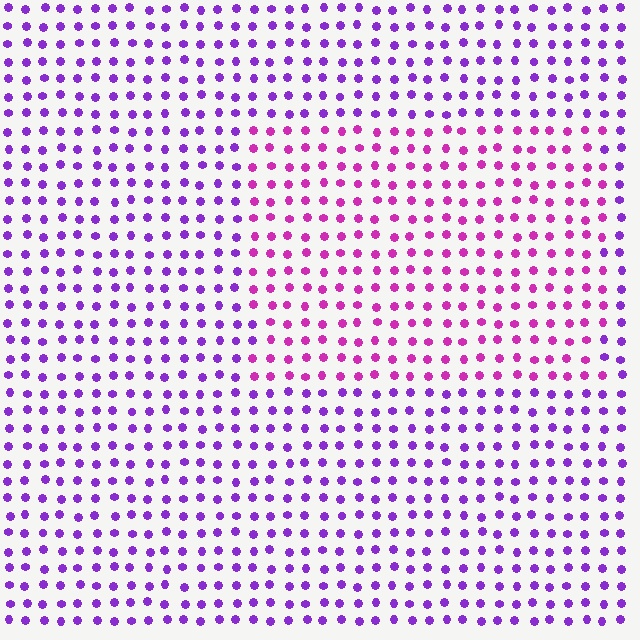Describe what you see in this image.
The image is filled with small purple elements in a uniform arrangement. A rectangle-shaped region is visible where the elements are tinted to a slightly different hue, forming a subtle color boundary.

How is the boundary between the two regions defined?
The boundary is defined purely by a slight shift in hue (about 35 degrees). Spacing, size, and orientation are identical on both sides.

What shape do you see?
I see a rectangle.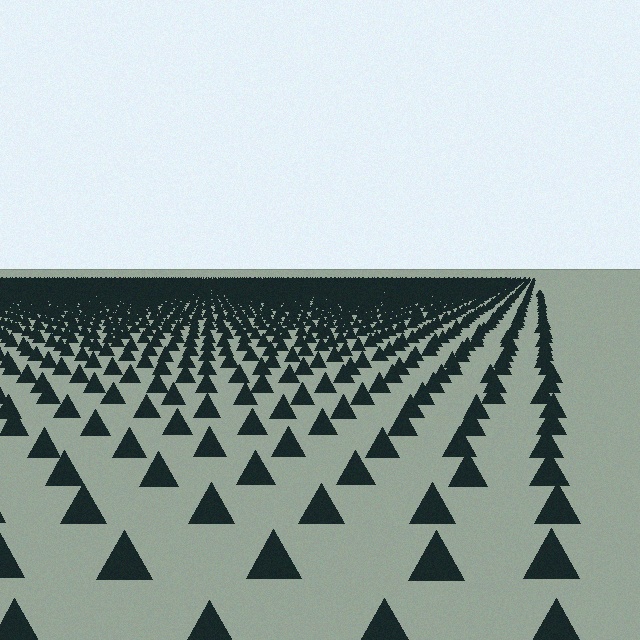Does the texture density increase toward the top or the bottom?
Density increases toward the top.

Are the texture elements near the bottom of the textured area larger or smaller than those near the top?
Larger. Near the bottom, elements are closer to the viewer and appear at a bigger on-screen size.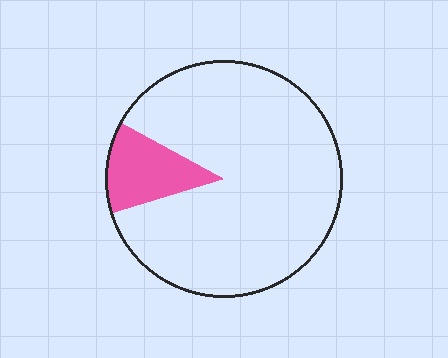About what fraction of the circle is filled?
About one eighth (1/8).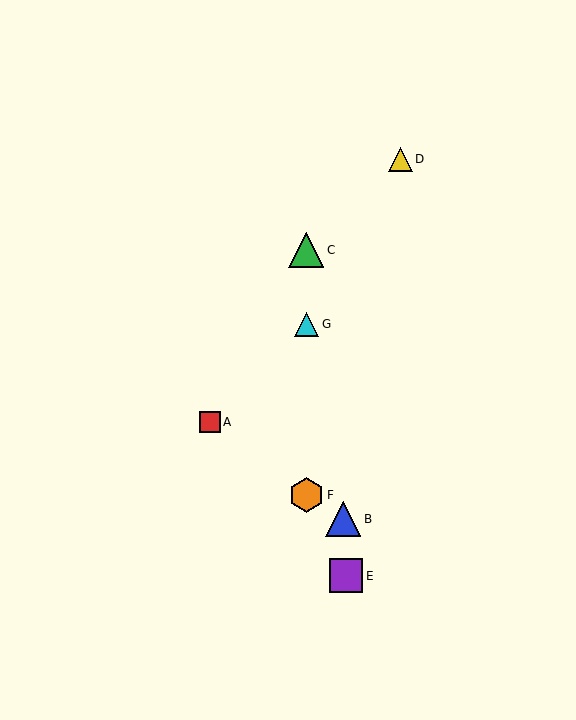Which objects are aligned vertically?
Objects C, F, G are aligned vertically.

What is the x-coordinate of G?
Object G is at x≈306.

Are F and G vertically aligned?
Yes, both are at x≈306.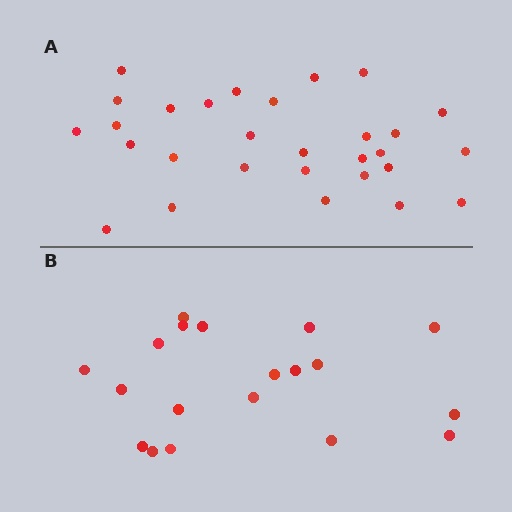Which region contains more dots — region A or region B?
Region A (the top region) has more dots.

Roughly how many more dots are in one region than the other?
Region A has roughly 10 or so more dots than region B.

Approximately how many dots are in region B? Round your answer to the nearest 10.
About 20 dots. (The exact count is 19, which rounds to 20.)